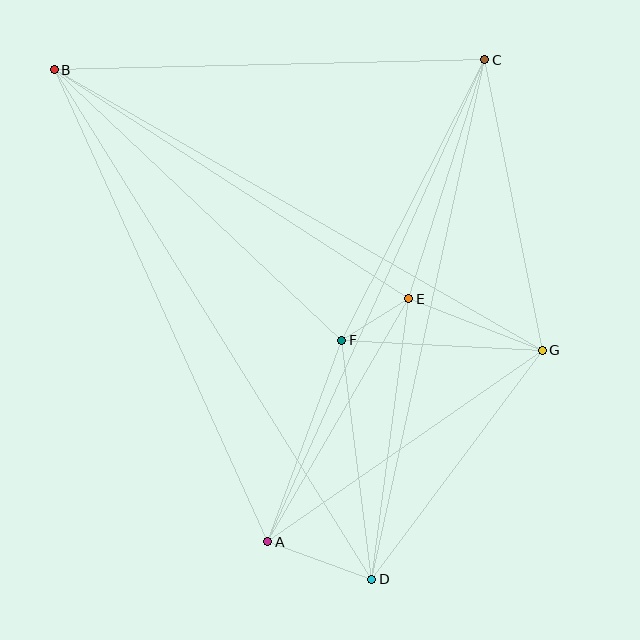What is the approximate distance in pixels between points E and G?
The distance between E and G is approximately 143 pixels.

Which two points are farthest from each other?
Points B and D are farthest from each other.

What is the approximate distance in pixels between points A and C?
The distance between A and C is approximately 529 pixels.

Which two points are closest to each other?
Points E and F are closest to each other.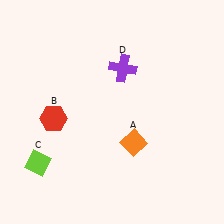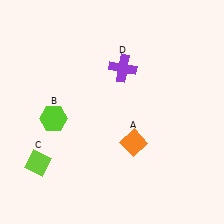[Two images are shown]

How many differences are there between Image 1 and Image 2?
There is 1 difference between the two images.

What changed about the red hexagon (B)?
In Image 1, B is red. In Image 2, it changed to lime.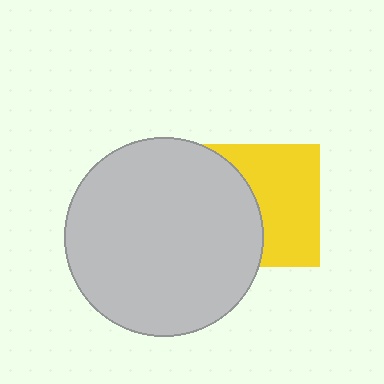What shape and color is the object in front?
The object in front is a light gray circle.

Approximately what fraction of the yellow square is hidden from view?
Roughly 43% of the yellow square is hidden behind the light gray circle.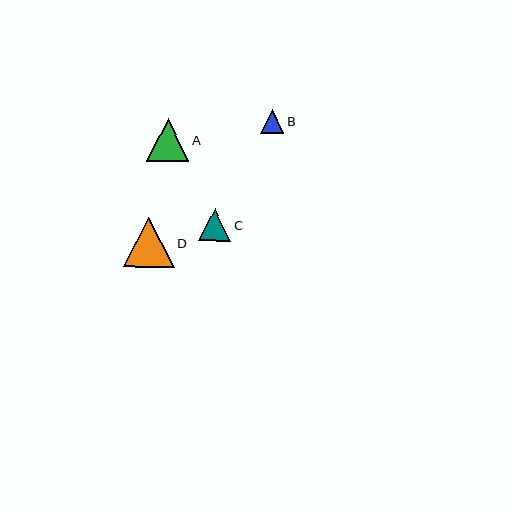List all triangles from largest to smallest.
From largest to smallest: D, A, C, B.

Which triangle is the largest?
Triangle D is the largest with a size of approximately 51 pixels.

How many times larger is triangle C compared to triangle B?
Triangle C is approximately 1.4 times the size of triangle B.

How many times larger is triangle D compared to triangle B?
Triangle D is approximately 2.1 times the size of triangle B.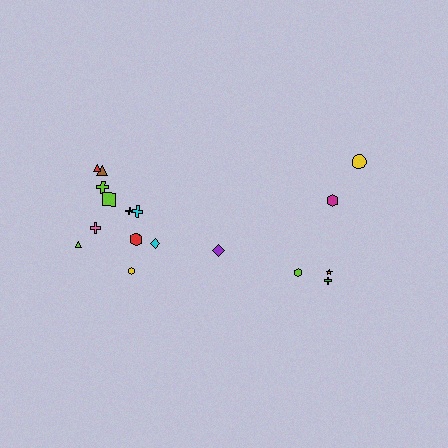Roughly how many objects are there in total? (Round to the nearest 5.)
Roughly 15 objects in total.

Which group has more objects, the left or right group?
The left group.